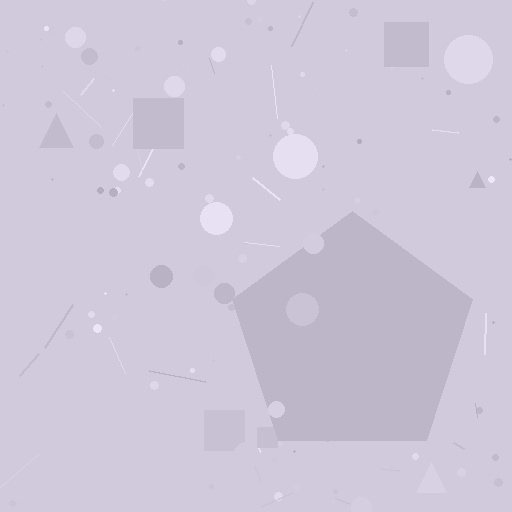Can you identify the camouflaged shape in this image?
The camouflaged shape is a pentagon.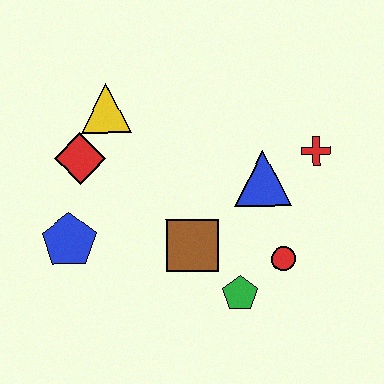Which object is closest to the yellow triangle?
The red diamond is closest to the yellow triangle.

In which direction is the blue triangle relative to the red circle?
The blue triangle is above the red circle.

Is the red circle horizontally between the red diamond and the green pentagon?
No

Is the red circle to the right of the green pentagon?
Yes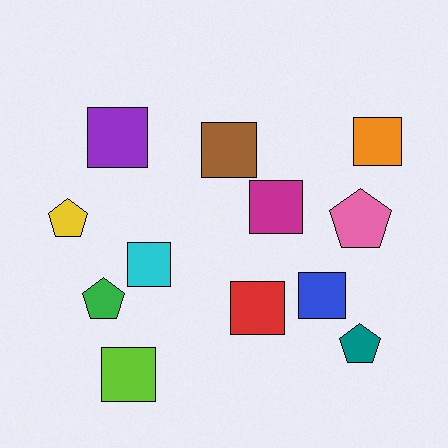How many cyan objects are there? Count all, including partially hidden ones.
There is 1 cyan object.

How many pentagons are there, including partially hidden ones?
There are 4 pentagons.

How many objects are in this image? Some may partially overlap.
There are 12 objects.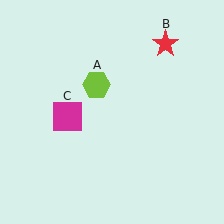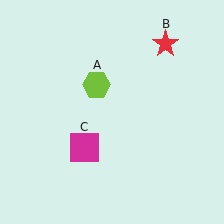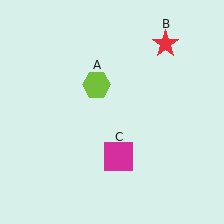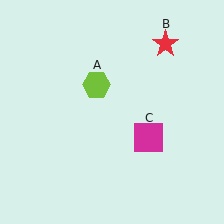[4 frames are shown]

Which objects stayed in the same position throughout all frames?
Lime hexagon (object A) and red star (object B) remained stationary.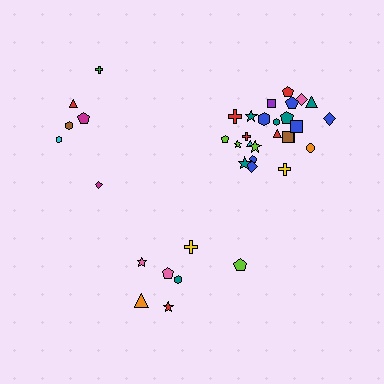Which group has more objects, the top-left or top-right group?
The top-right group.